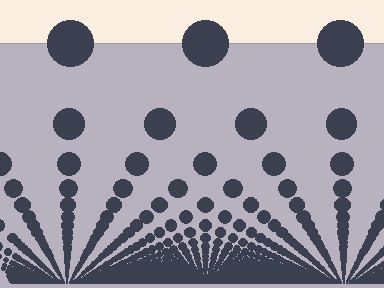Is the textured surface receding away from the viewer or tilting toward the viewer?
The surface appears to tilt toward the viewer. Texture elements get larger and sparser toward the top.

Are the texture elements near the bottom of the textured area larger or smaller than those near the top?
Smaller. The gradient is inverted — elements near the bottom are smaller and denser.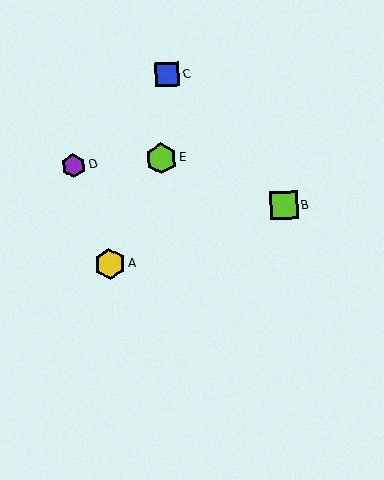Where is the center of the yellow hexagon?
The center of the yellow hexagon is at (110, 264).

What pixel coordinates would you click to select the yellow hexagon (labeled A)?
Click at (110, 264) to select the yellow hexagon A.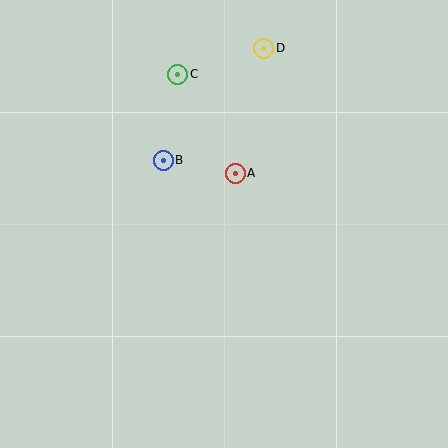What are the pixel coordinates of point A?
Point A is at (235, 173).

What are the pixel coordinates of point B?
Point B is at (163, 160).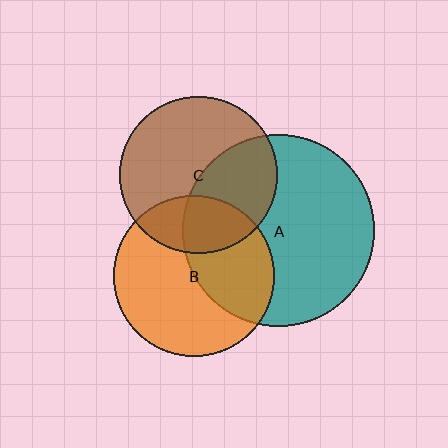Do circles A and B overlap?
Yes.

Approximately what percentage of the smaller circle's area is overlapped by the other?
Approximately 40%.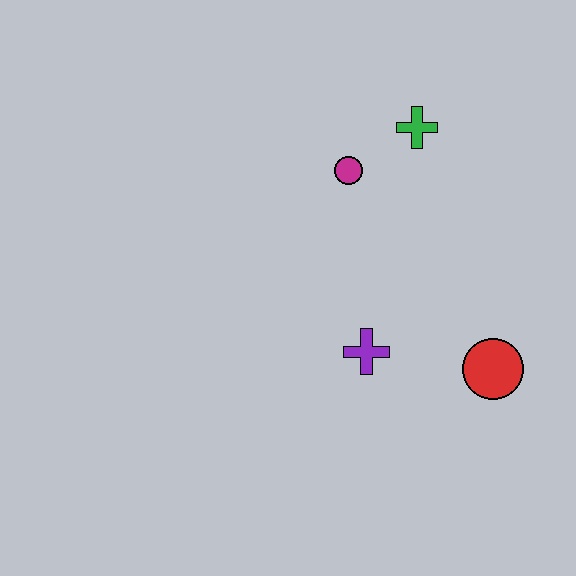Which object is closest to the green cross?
The magenta circle is closest to the green cross.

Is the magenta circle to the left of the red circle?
Yes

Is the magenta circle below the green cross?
Yes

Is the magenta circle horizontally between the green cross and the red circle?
No